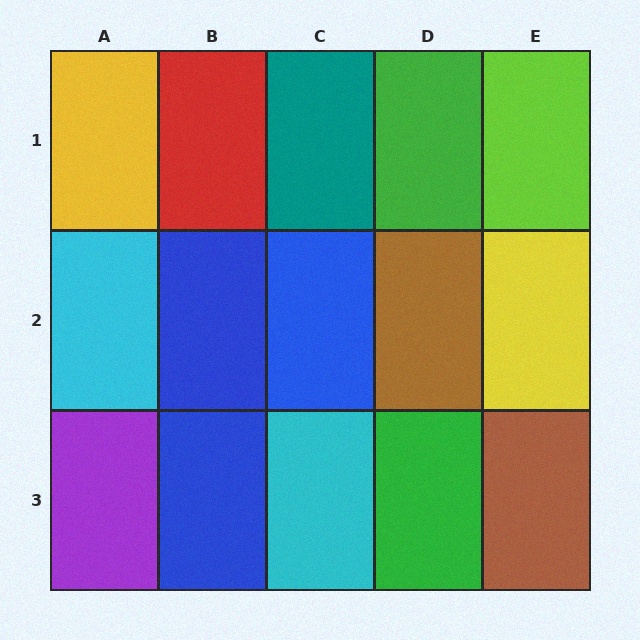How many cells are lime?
1 cell is lime.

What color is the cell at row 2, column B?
Blue.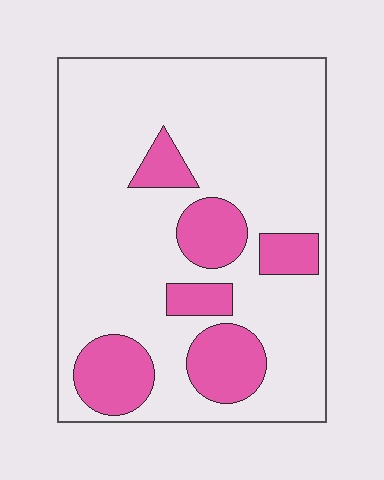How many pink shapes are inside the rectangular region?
6.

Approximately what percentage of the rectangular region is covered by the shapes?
Approximately 20%.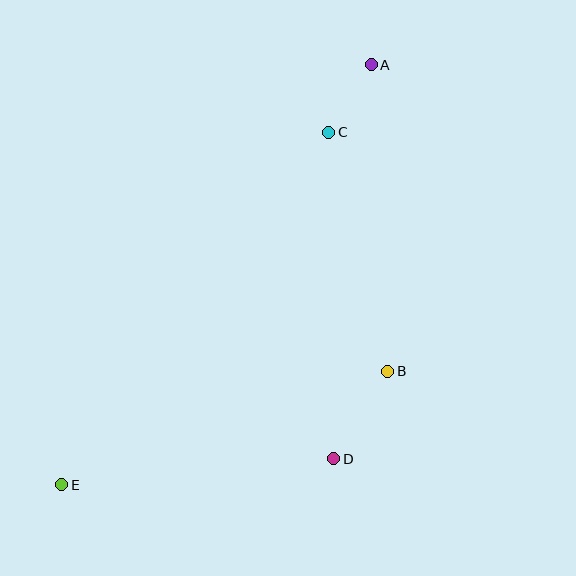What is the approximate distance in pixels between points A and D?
The distance between A and D is approximately 396 pixels.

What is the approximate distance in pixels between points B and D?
The distance between B and D is approximately 103 pixels.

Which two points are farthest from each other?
Points A and E are farthest from each other.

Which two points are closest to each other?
Points A and C are closest to each other.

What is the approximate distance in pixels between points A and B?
The distance between A and B is approximately 306 pixels.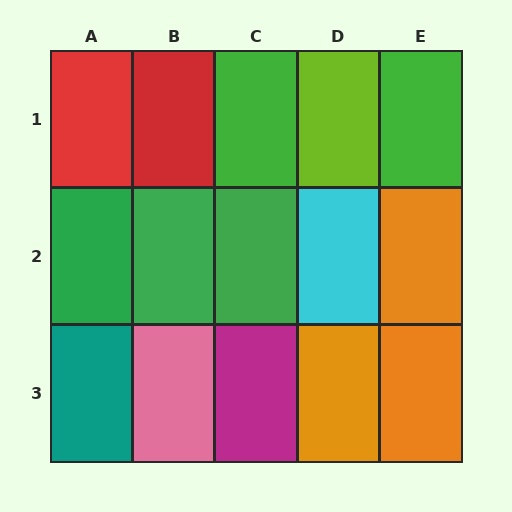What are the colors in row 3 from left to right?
Teal, pink, magenta, orange, orange.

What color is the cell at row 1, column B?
Red.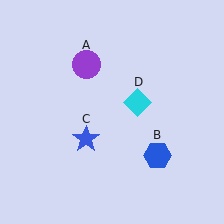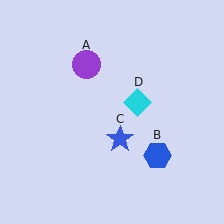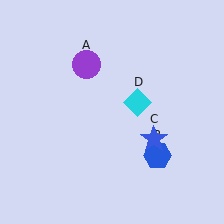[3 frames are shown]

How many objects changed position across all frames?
1 object changed position: blue star (object C).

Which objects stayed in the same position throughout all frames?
Purple circle (object A) and blue hexagon (object B) and cyan diamond (object D) remained stationary.